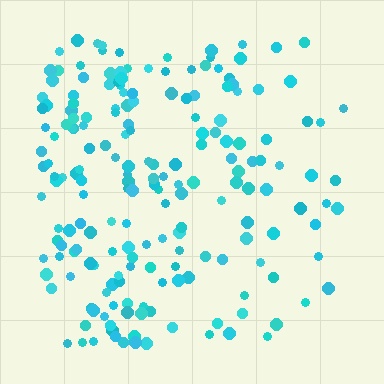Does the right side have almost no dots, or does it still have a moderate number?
Still a moderate number, just noticeably fewer than the left.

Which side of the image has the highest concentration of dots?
The left.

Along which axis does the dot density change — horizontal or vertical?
Horizontal.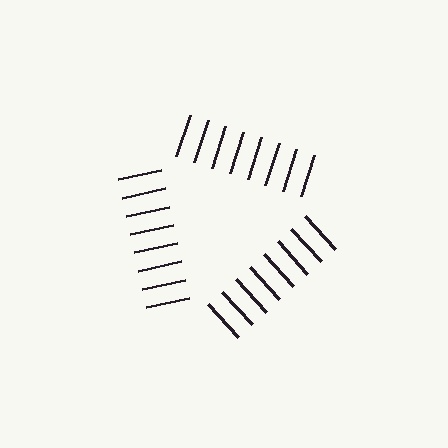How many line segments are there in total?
24 — 8 along each of the 3 edges.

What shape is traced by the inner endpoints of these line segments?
An illusory triangle — the line segments terminate on its edges but no continuous stroke is drawn.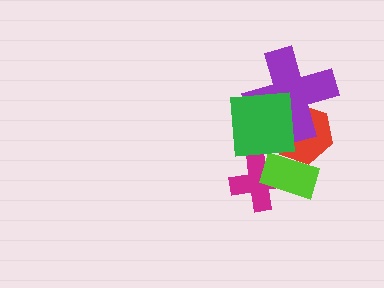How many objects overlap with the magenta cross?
2 objects overlap with the magenta cross.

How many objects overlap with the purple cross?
2 objects overlap with the purple cross.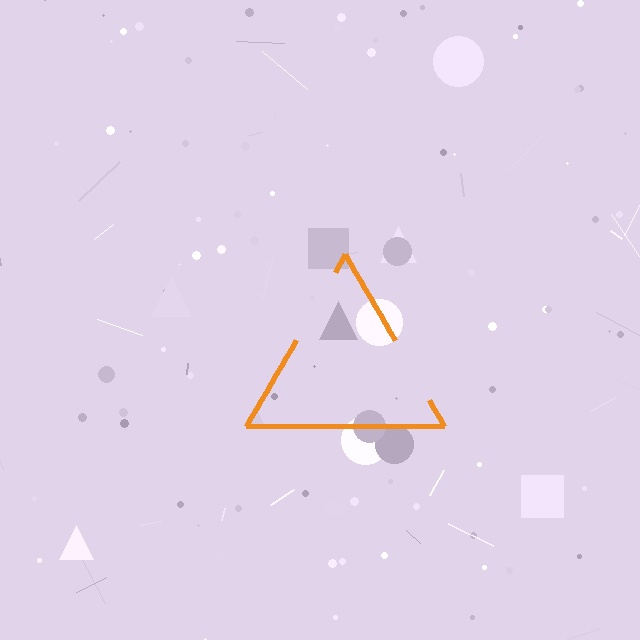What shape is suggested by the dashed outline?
The dashed outline suggests a triangle.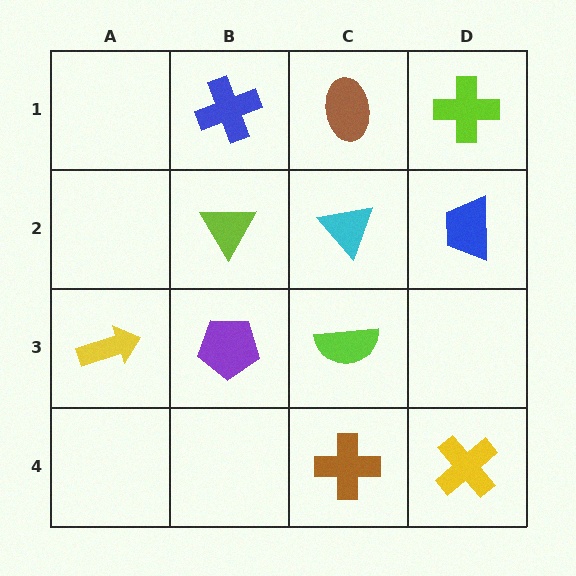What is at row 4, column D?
A yellow cross.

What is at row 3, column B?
A purple pentagon.